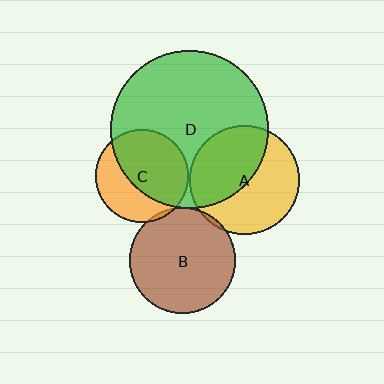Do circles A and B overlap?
Yes.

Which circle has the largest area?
Circle D (green).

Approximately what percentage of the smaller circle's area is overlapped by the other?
Approximately 5%.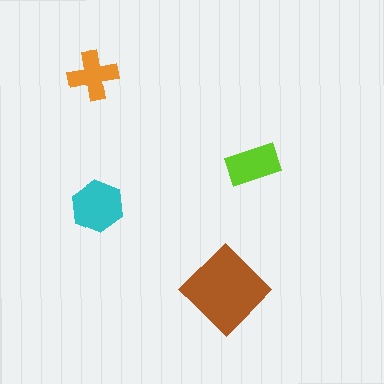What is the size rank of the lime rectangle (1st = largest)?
3rd.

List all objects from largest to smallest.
The brown diamond, the cyan hexagon, the lime rectangle, the orange cross.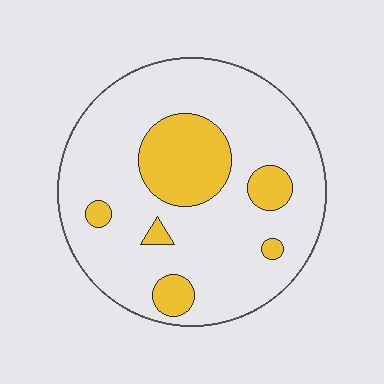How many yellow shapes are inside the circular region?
6.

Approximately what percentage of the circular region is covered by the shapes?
Approximately 20%.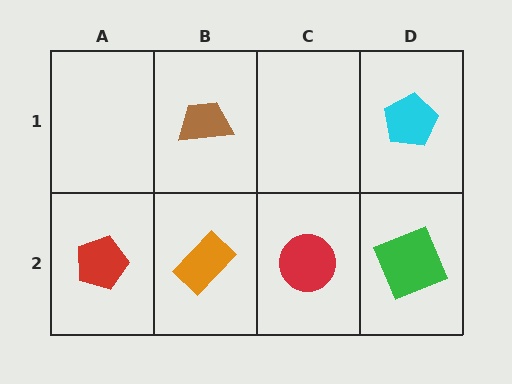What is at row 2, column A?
A red pentagon.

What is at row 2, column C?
A red circle.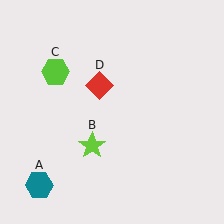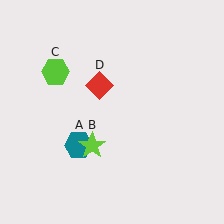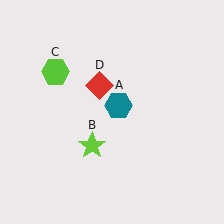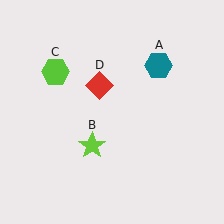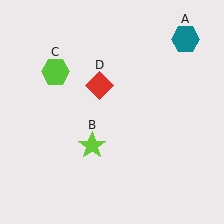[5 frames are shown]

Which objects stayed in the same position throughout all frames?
Lime star (object B) and lime hexagon (object C) and red diamond (object D) remained stationary.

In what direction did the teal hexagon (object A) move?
The teal hexagon (object A) moved up and to the right.